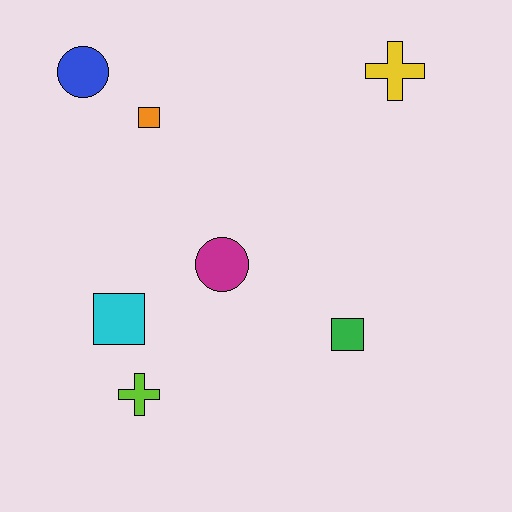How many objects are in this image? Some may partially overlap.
There are 7 objects.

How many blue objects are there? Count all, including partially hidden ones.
There is 1 blue object.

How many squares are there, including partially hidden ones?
There are 3 squares.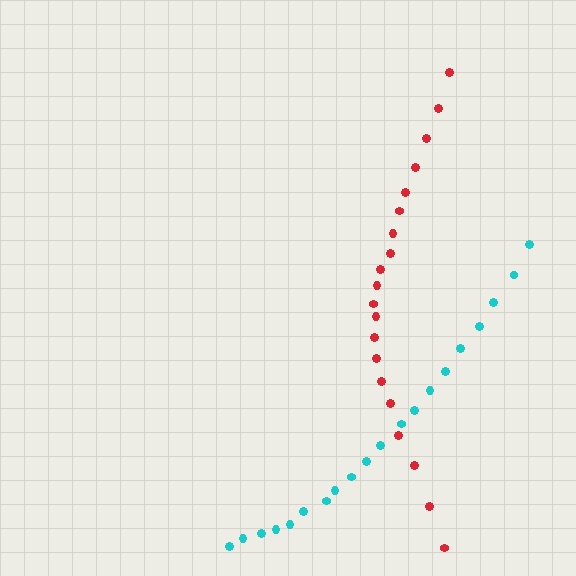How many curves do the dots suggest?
There are 2 distinct paths.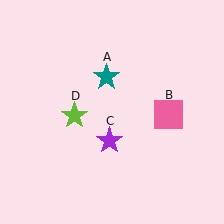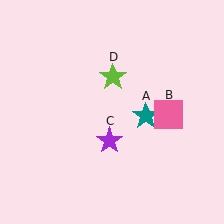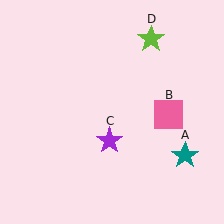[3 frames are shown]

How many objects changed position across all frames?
2 objects changed position: teal star (object A), lime star (object D).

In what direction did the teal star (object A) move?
The teal star (object A) moved down and to the right.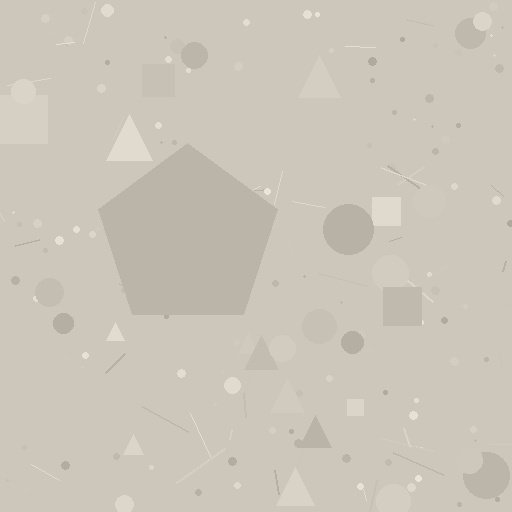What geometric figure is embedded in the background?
A pentagon is embedded in the background.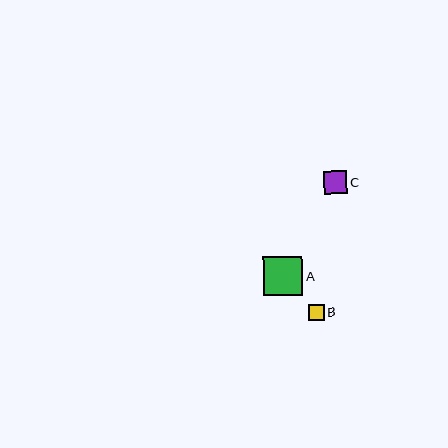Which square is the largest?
Square A is the largest with a size of approximately 39 pixels.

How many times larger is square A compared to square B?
Square A is approximately 2.5 times the size of square B.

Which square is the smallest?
Square B is the smallest with a size of approximately 16 pixels.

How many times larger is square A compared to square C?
Square A is approximately 1.7 times the size of square C.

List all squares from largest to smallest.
From largest to smallest: A, C, B.